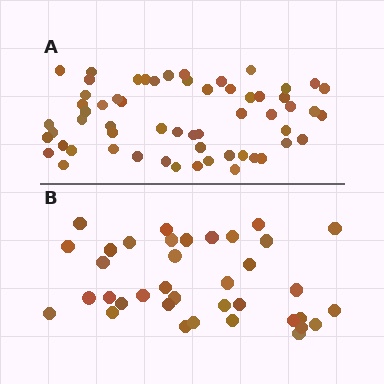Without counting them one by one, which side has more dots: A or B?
Region A (the top region) has more dots.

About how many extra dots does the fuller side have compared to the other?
Region A has approximately 20 more dots than region B.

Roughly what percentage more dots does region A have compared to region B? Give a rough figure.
About 60% more.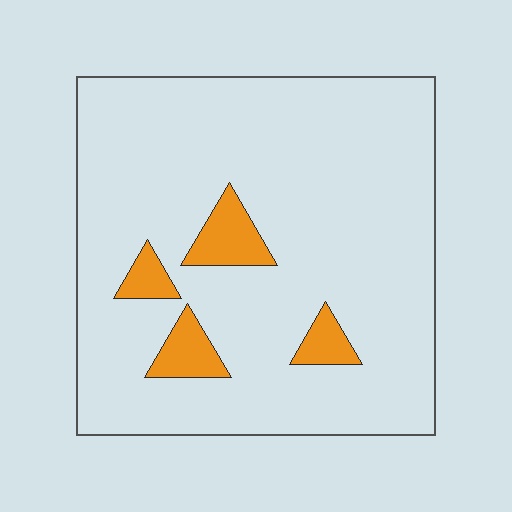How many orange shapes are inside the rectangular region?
4.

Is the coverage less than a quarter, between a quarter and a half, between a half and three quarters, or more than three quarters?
Less than a quarter.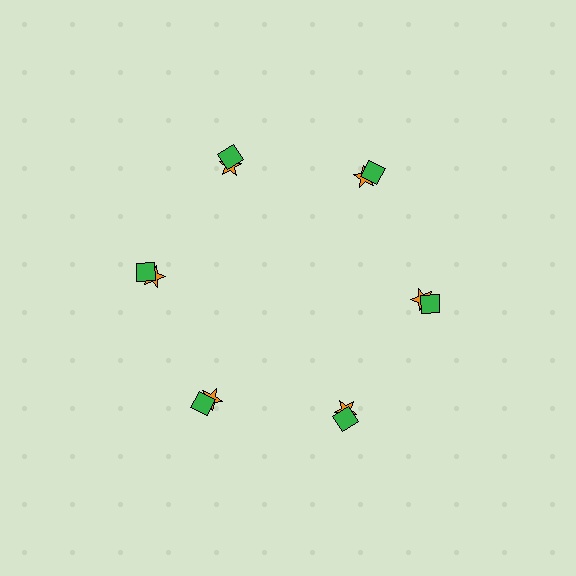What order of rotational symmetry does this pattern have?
This pattern has 6-fold rotational symmetry.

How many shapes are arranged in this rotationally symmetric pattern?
There are 12 shapes, arranged in 6 groups of 2.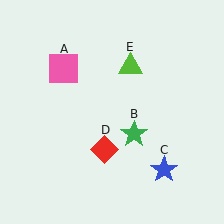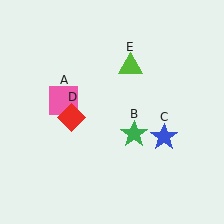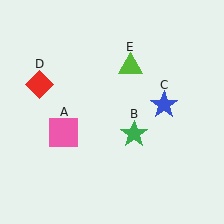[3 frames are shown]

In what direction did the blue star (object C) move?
The blue star (object C) moved up.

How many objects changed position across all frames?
3 objects changed position: pink square (object A), blue star (object C), red diamond (object D).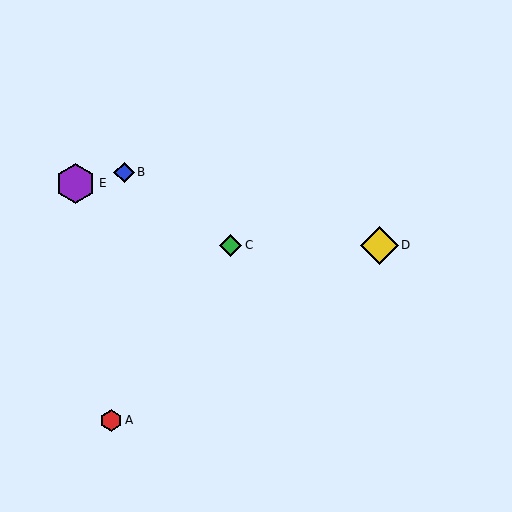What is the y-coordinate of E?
Object E is at y≈183.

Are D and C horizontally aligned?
Yes, both are at y≈245.